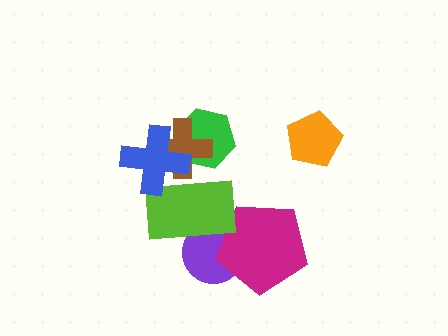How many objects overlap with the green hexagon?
2 objects overlap with the green hexagon.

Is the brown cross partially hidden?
Yes, it is partially covered by another shape.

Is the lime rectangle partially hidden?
Yes, it is partially covered by another shape.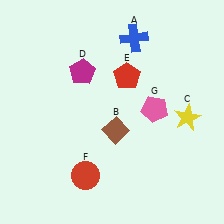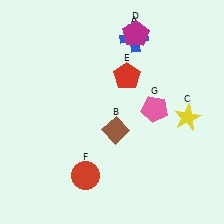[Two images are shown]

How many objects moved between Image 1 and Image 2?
1 object moved between the two images.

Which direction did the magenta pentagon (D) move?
The magenta pentagon (D) moved right.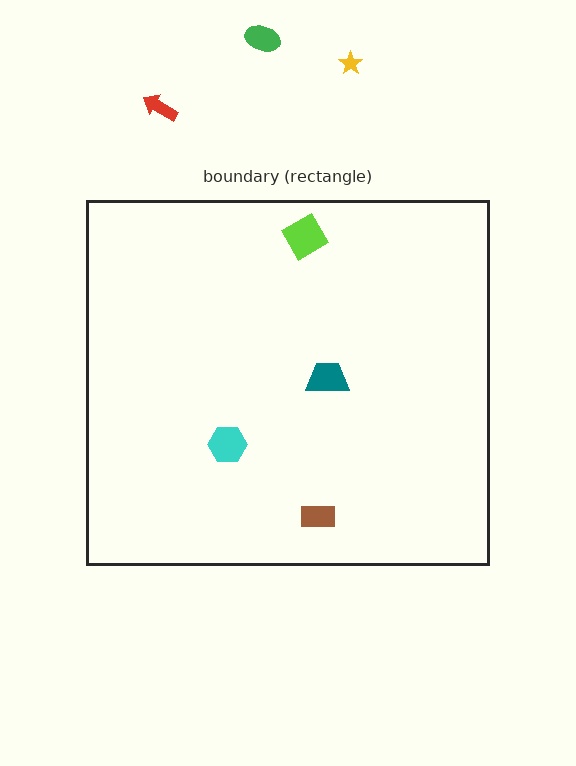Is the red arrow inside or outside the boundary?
Outside.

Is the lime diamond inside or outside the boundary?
Inside.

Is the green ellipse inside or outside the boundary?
Outside.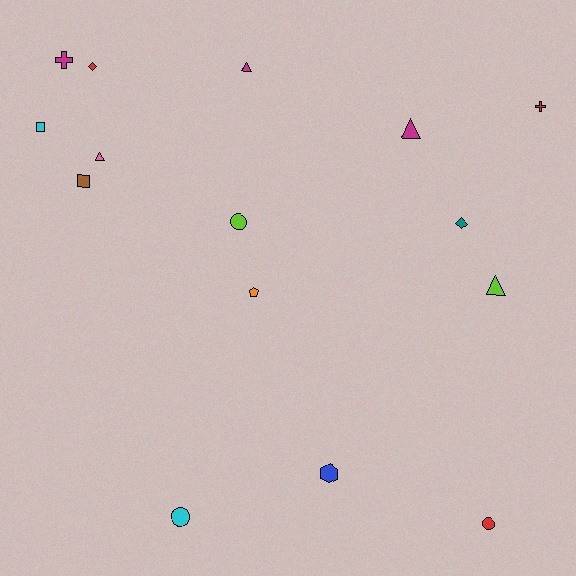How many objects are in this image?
There are 15 objects.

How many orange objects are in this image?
There is 1 orange object.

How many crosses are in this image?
There are 2 crosses.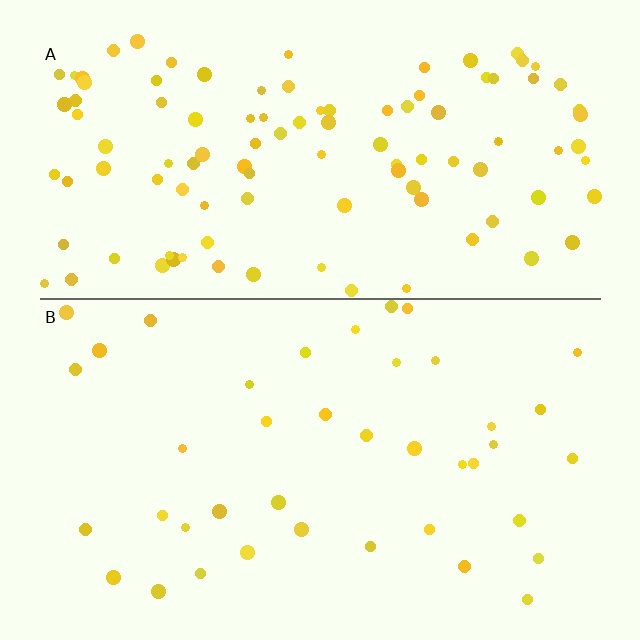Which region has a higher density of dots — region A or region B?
A (the top).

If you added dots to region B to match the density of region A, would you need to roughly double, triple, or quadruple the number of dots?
Approximately triple.